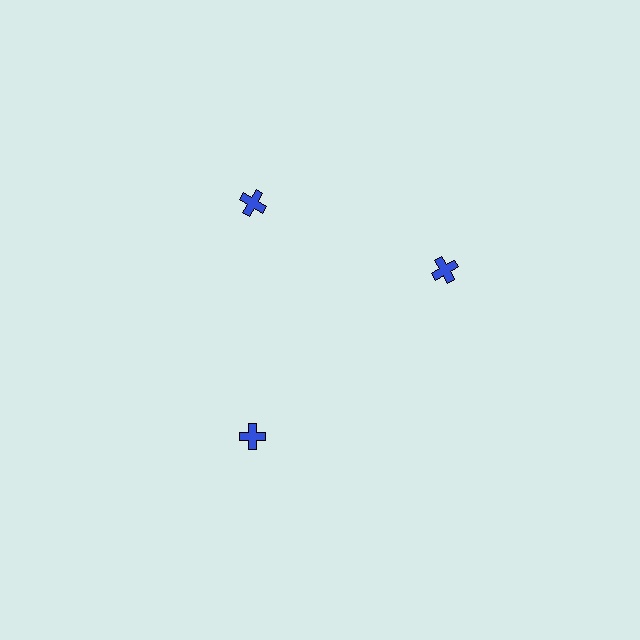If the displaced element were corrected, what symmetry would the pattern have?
It would have 3-fold rotational symmetry — the pattern would map onto itself every 120 degrees.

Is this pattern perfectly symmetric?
No. The 3 blue crosses are arranged in a ring, but one element near the 3 o'clock position is rotated out of alignment along the ring, breaking the 3-fold rotational symmetry.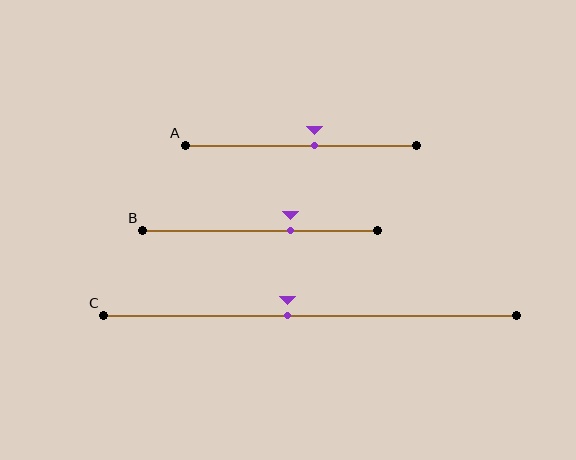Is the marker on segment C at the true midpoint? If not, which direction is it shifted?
No, the marker on segment C is shifted to the left by about 5% of the segment length.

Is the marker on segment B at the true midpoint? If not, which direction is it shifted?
No, the marker on segment B is shifted to the right by about 13% of the segment length.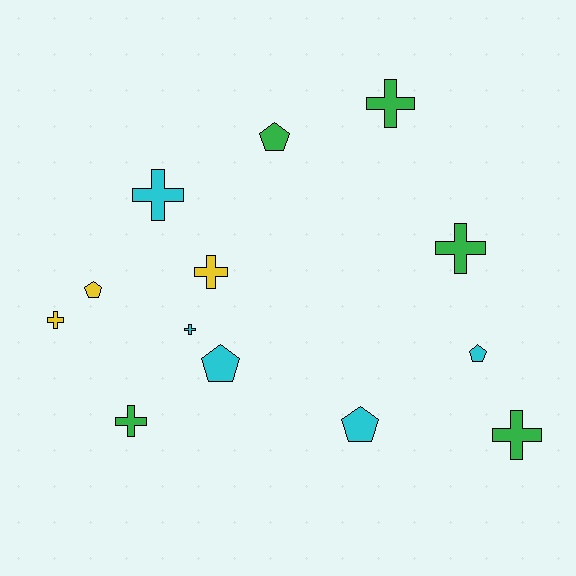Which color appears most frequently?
Green, with 5 objects.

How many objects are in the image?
There are 13 objects.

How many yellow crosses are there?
There are 2 yellow crosses.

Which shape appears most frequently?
Cross, with 8 objects.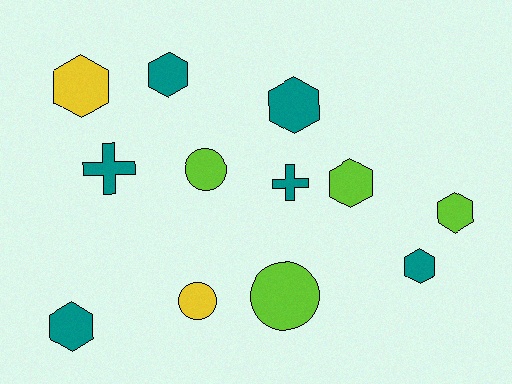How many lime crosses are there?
There are no lime crosses.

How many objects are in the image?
There are 12 objects.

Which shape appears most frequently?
Hexagon, with 7 objects.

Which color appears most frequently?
Teal, with 6 objects.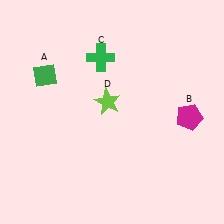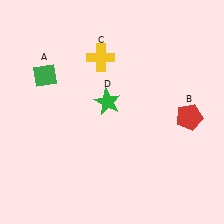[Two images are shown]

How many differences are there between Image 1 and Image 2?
There are 3 differences between the two images.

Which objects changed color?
B changed from magenta to red. C changed from green to yellow. D changed from lime to green.